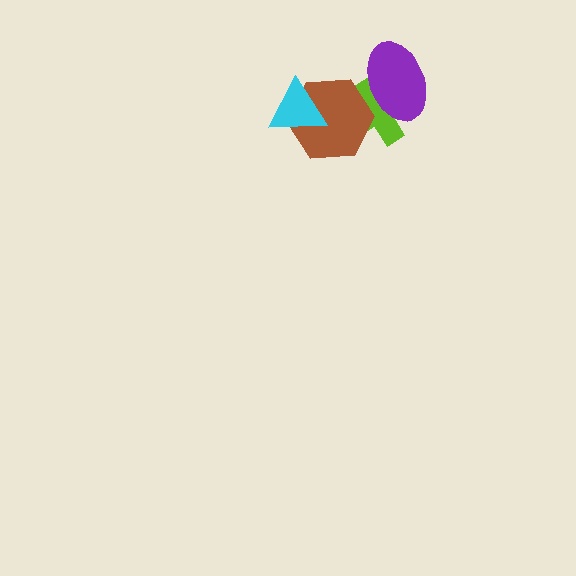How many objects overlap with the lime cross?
2 objects overlap with the lime cross.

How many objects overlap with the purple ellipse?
2 objects overlap with the purple ellipse.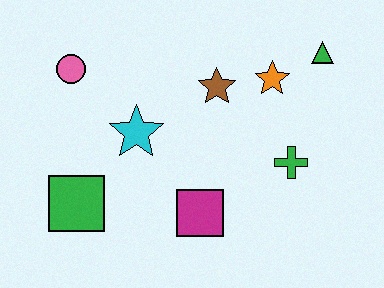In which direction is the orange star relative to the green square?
The orange star is to the right of the green square.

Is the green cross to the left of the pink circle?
No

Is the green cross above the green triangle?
No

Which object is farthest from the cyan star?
The green triangle is farthest from the cyan star.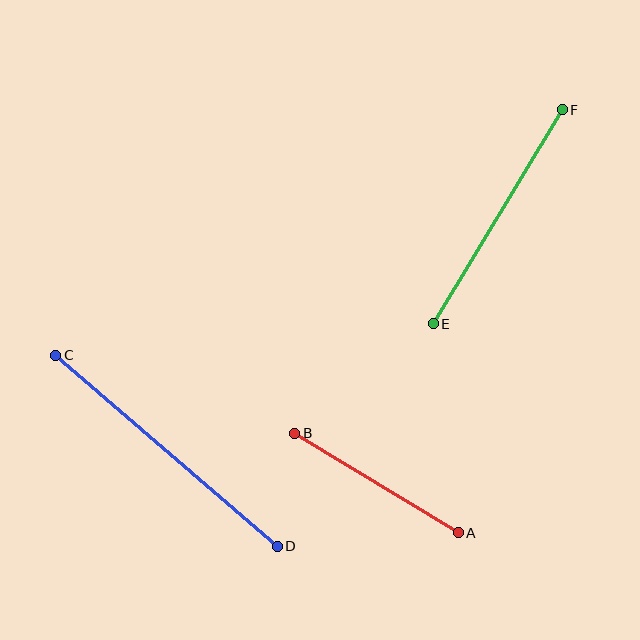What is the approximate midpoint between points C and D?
The midpoint is at approximately (166, 451) pixels.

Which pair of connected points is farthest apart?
Points C and D are farthest apart.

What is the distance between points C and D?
The distance is approximately 293 pixels.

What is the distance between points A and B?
The distance is approximately 191 pixels.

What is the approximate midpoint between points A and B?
The midpoint is at approximately (376, 483) pixels.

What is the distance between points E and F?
The distance is approximately 250 pixels.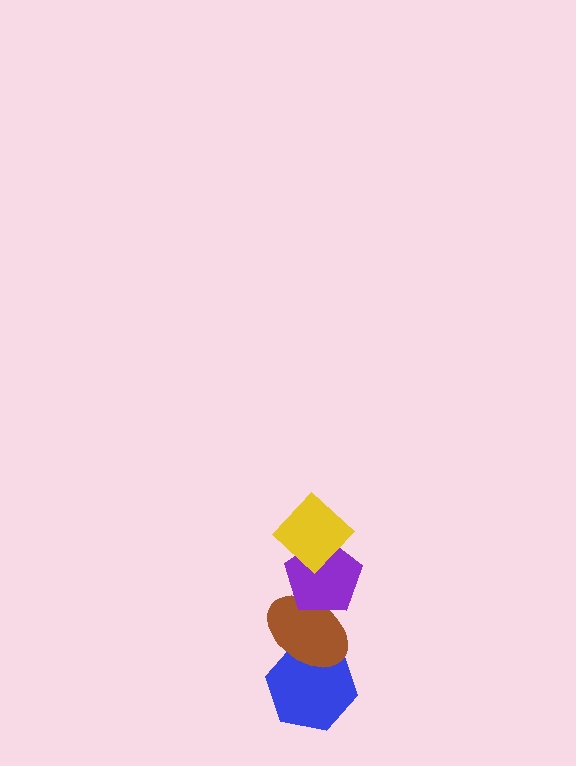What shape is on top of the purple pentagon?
The yellow diamond is on top of the purple pentagon.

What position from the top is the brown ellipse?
The brown ellipse is 3rd from the top.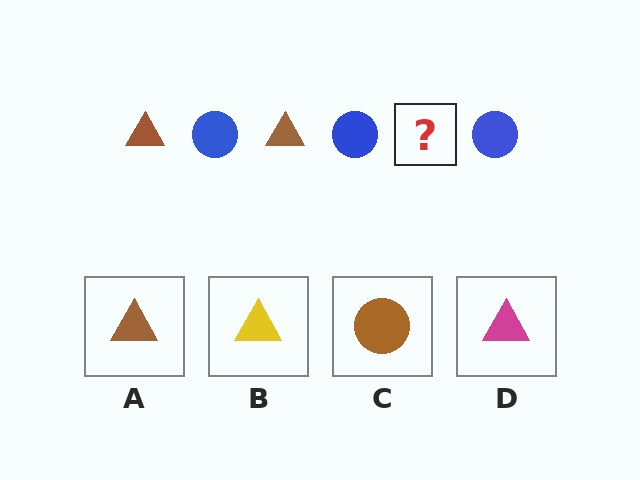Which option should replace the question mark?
Option A.